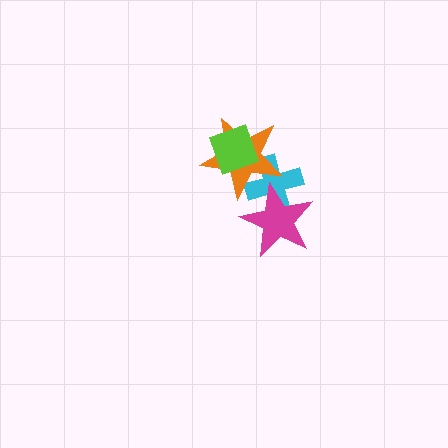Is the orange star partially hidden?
Yes, it is partially covered by another shape.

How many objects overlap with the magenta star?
2 objects overlap with the magenta star.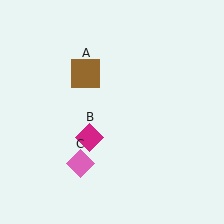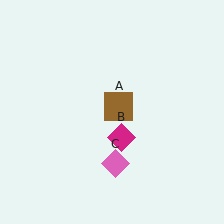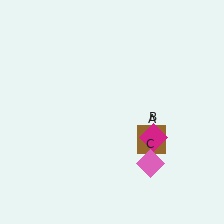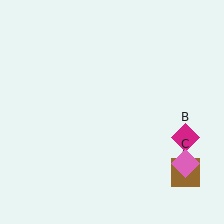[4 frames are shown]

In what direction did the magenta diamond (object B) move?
The magenta diamond (object B) moved right.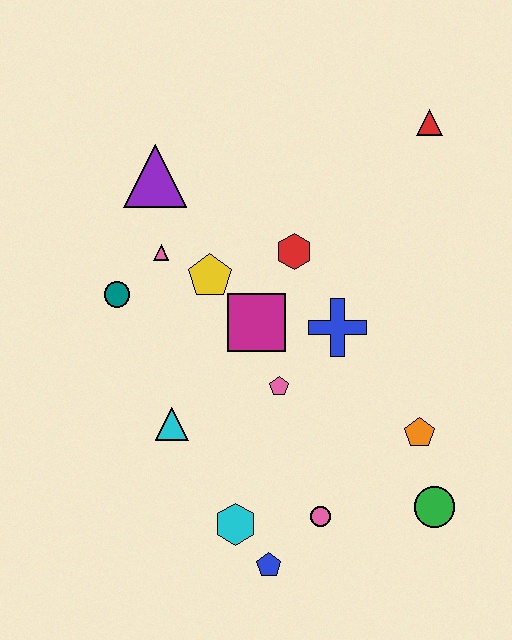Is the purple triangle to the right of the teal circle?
Yes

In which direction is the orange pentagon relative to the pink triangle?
The orange pentagon is to the right of the pink triangle.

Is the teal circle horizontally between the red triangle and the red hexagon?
No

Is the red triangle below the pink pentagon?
No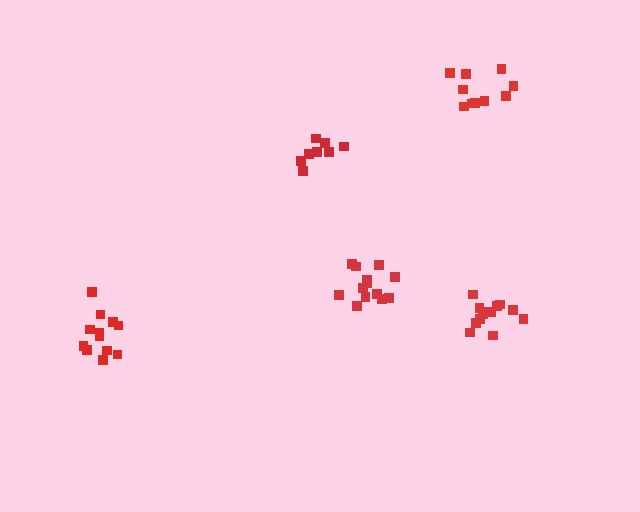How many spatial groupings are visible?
There are 5 spatial groupings.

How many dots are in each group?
Group 1: 8 dots, Group 2: 13 dots, Group 3: 12 dots, Group 4: 10 dots, Group 5: 14 dots (57 total).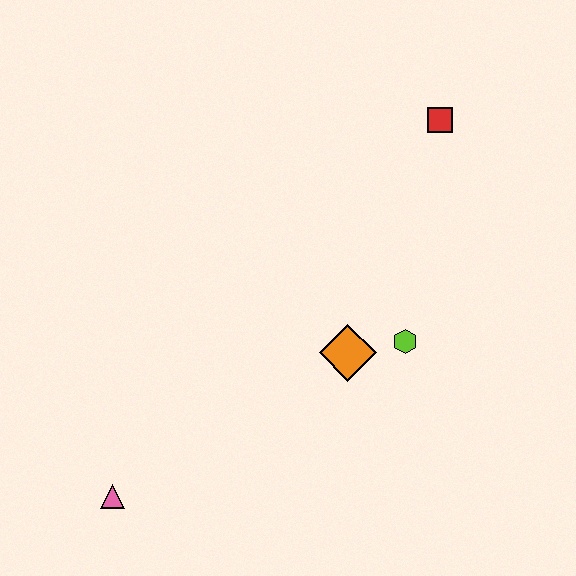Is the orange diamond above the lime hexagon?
No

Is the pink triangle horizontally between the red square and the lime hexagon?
No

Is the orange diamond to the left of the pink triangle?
No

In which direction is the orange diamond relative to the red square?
The orange diamond is below the red square.